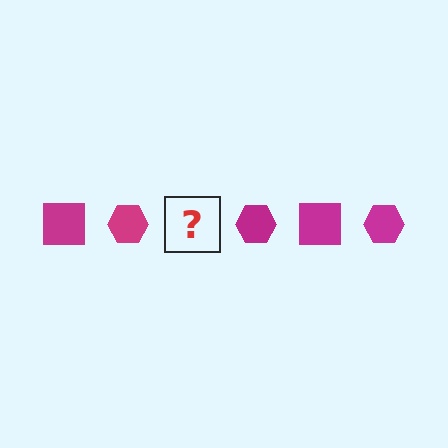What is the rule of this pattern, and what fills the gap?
The rule is that the pattern cycles through square, hexagon shapes in magenta. The gap should be filled with a magenta square.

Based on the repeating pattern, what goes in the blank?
The blank should be a magenta square.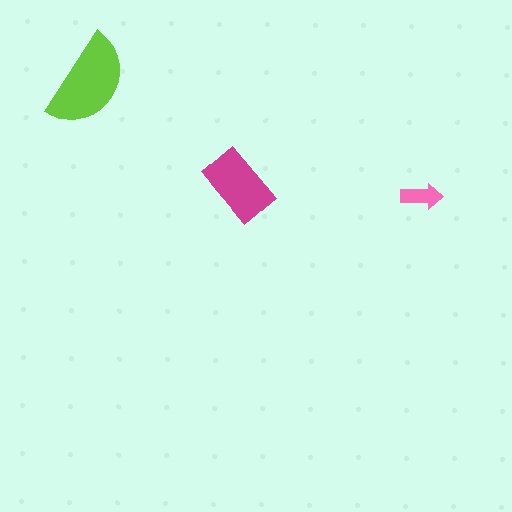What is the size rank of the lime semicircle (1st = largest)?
1st.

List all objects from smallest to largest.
The pink arrow, the magenta rectangle, the lime semicircle.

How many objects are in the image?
There are 3 objects in the image.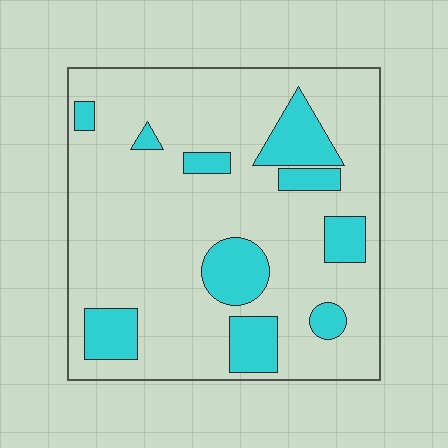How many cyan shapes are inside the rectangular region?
10.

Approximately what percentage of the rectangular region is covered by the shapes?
Approximately 20%.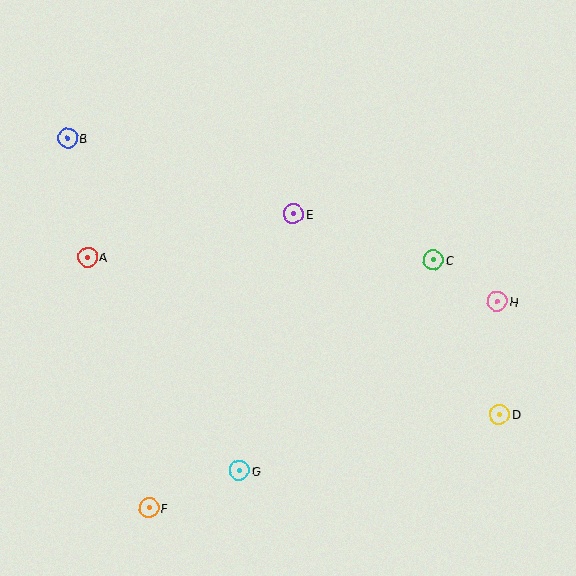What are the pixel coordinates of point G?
Point G is at (239, 470).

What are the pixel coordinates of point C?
Point C is at (433, 260).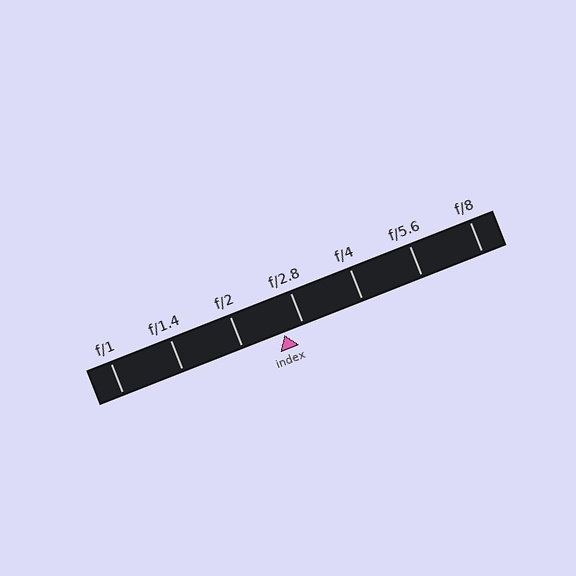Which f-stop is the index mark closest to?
The index mark is closest to f/2.8.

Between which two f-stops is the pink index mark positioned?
The index mark is between f/2 and f/2.8.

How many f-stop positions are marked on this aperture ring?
There are 7 f-stop positions marked.